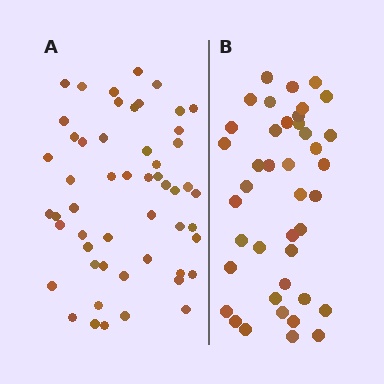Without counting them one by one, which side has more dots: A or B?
Region A (the left region) has more dots.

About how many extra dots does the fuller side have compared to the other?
Region A has roughly 12 or so more dots than region B.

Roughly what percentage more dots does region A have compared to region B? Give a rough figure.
About 30% more.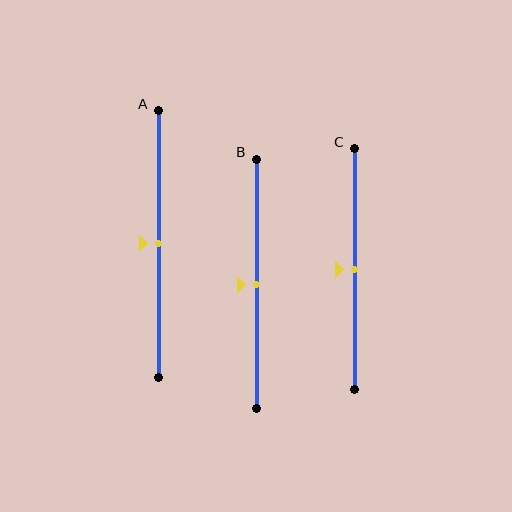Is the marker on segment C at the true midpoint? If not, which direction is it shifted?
Yes, the marker on segment C is at the true midpoint.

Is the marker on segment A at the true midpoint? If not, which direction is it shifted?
Yes, the marker on segment A is at the true midpoint.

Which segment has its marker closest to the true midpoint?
Segment A has its marker closest to the true midpoint.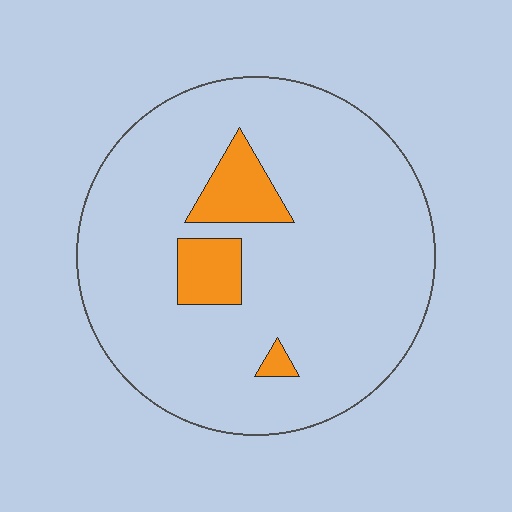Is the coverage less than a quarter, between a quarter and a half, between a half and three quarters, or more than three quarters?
Less than a quarter.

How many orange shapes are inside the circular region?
3.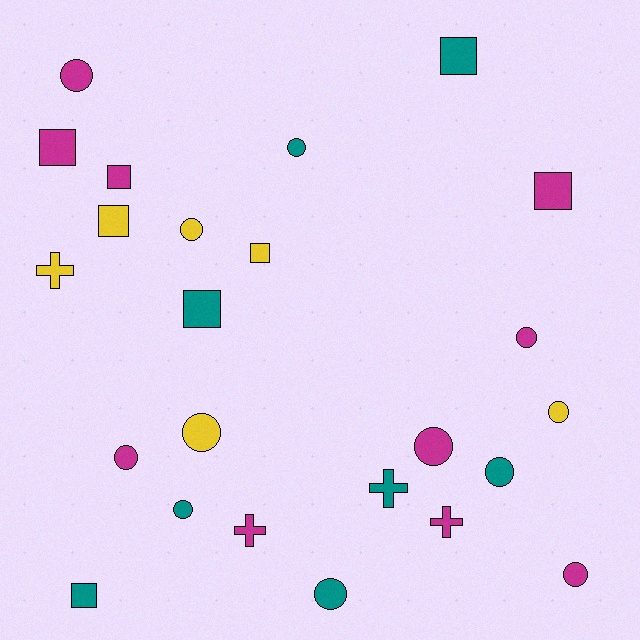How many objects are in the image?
There are 24 objects.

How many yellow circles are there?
There are 3 yellow circles.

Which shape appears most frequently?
Circle, with 12 objects.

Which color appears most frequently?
Magenta, with 10 objects.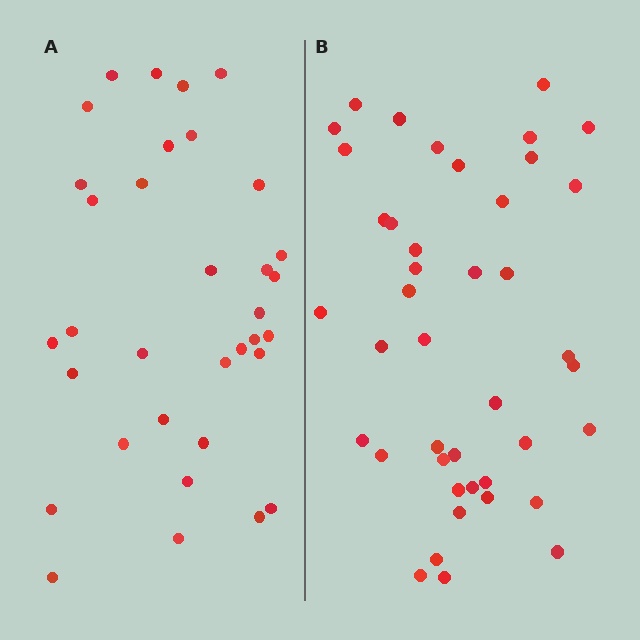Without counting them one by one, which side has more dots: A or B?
Region B (the right region) has more dots.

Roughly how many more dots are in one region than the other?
Region B has roughly 8 or so more dots than region A.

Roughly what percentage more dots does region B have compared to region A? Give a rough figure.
About 25% more.